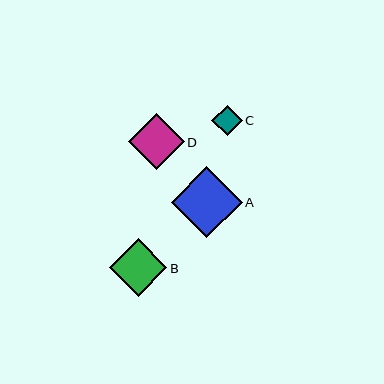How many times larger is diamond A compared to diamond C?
Diamond A is approximately 2.3 times the size of diamond C.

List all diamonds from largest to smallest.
From largest to smallest: A, B, D, C.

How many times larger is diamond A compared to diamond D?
Diamond A is approximately 1.3 times the size of diamond D.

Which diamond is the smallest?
Diamond C is the smallest with a size of approximately 30 pixels.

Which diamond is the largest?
Diamond A is the largest with a size of approximately 71 pixels.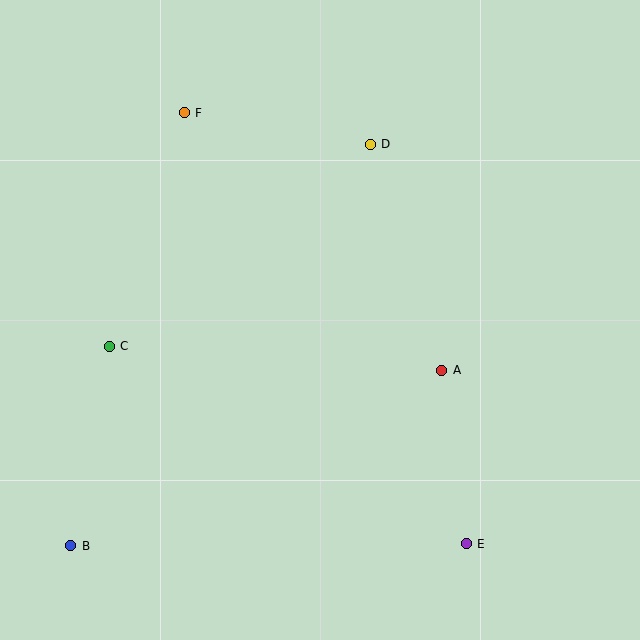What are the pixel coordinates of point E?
Point E is at (466, 544).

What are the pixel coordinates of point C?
Point C is at (109, 346).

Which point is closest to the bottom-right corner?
Point E is closest to the bottom-right corner.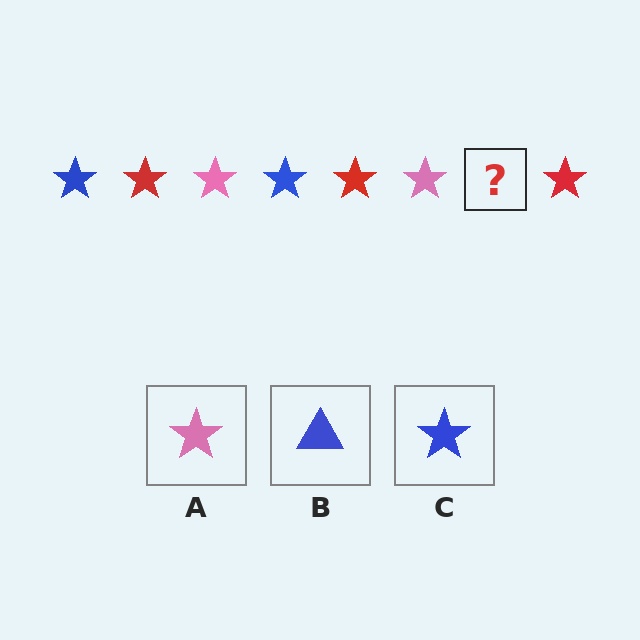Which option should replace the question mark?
Option C.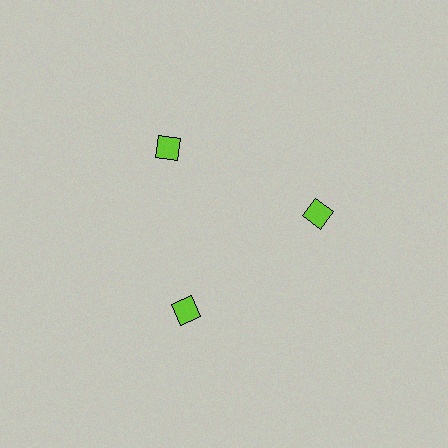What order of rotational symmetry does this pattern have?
This pattern has 3-fold rotational symmetry.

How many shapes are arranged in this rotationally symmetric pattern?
There are 3 shapes, arranged in 3 groups of 1.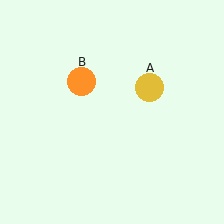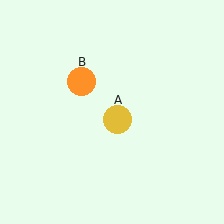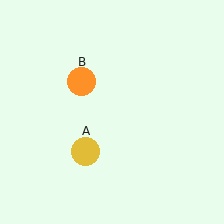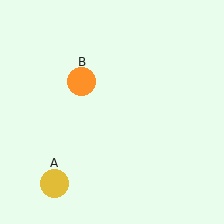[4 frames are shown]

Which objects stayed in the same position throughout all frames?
Orange circle (object B) remained stationary.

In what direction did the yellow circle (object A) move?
The yellow circle (object A) moved down and to the left.